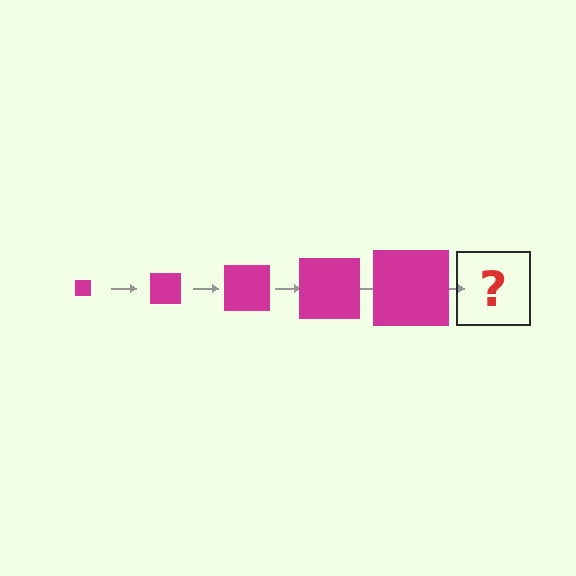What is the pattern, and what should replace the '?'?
The pattern is that the square gets progressively larger each step. The '?' should be a magenta square, larger than the previous one.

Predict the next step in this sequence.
The next step is a magenta square, larger than the previous one.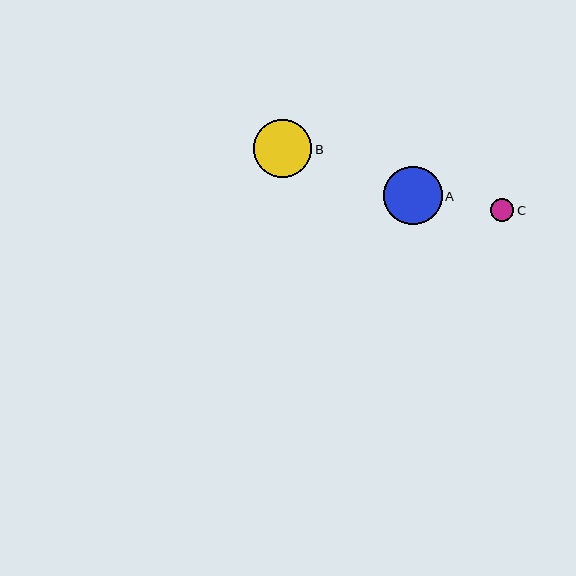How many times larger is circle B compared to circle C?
Circle B is approximately 2.5 times the size of circle C.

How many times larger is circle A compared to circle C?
Circle A is approximately 2.5 times the size of circle C.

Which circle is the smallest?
Circle C is the smallest with a size of approximately 23 pixels.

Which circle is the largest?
Circle A is the largest with a size of approximately 59 pixels.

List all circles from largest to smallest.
From largest to smallest: A, B, C.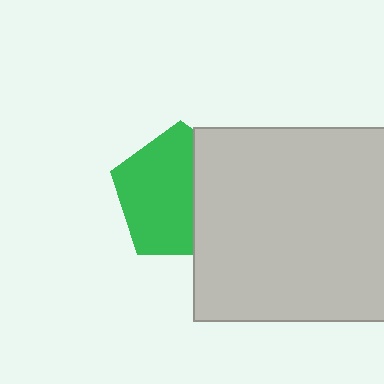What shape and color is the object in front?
The object in front is a light gray square.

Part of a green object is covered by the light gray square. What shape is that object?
It is a pentagon.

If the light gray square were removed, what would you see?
You would see the complete green pentagon.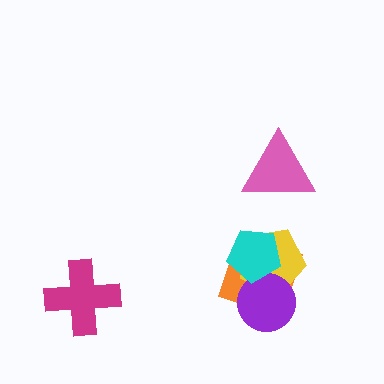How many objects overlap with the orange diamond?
3 objects overlap with the orange diamond.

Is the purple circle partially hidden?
Yes, it is partially covered by another shape.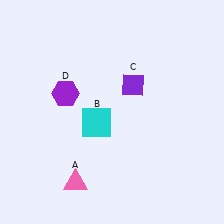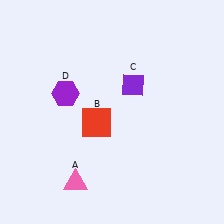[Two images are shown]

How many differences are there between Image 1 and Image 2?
There is 1 difference between the two images.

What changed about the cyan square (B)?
In Image 1, B is cyan. In Image 2, it changed to red.